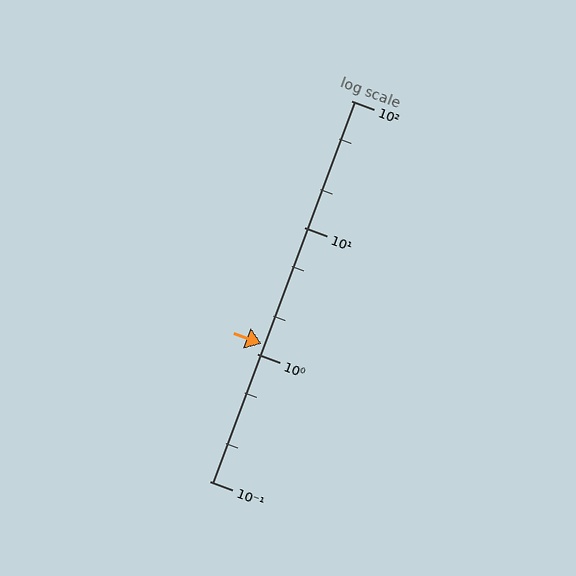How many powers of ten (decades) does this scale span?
The scale spans 3 decades, from 0.1 to 100.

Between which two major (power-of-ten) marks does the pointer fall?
The pointer is between 1 and 10.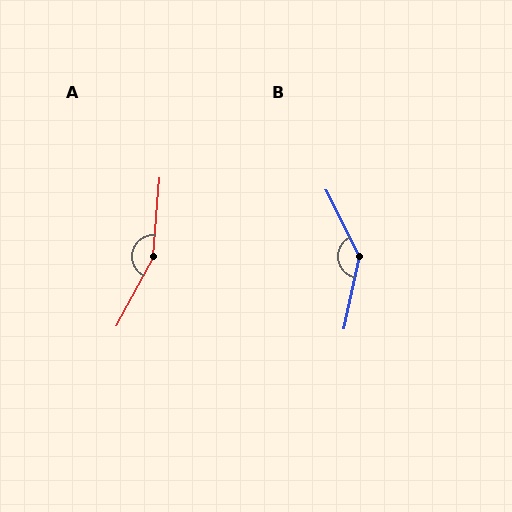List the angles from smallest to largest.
B (141°), A (157°).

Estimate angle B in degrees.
Approximately 141 degrees.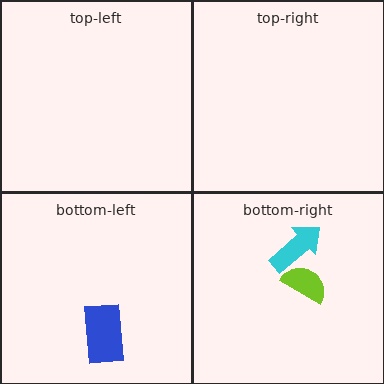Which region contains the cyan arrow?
The bottom-right region.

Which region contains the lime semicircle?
The bottom-right region.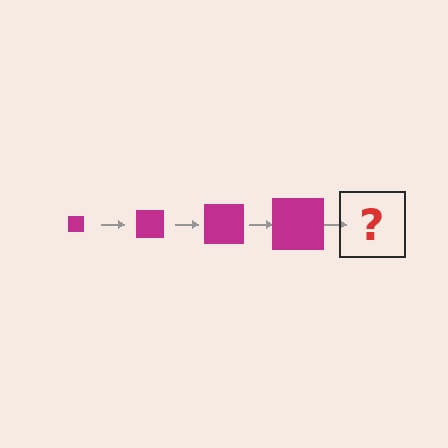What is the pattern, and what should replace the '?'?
The pattern is that the square gets progressively larger each step. The '?' should be a magenta square, larger than the previous one.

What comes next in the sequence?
The next element should be a magenta square, larger than the previous one.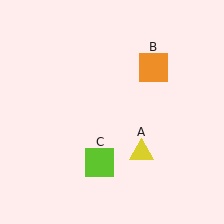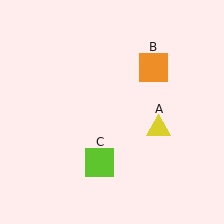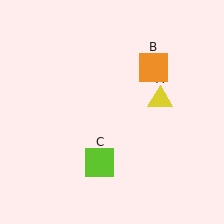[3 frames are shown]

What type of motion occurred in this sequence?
The yellow triangle (object A) rotated counterclockwise around the center of the scene.